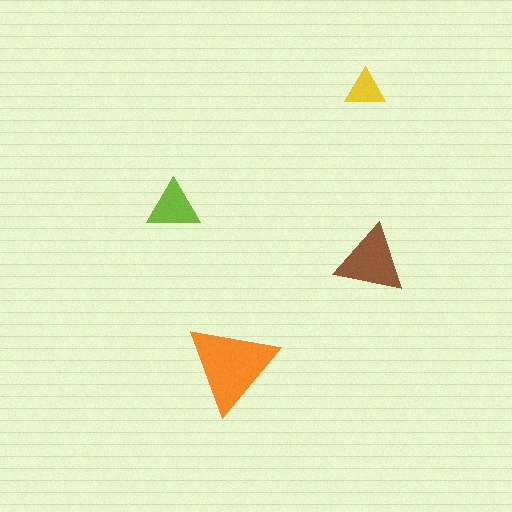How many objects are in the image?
There are 4 objects in the image.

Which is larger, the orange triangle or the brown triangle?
The orange one.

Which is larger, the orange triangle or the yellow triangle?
The orange one.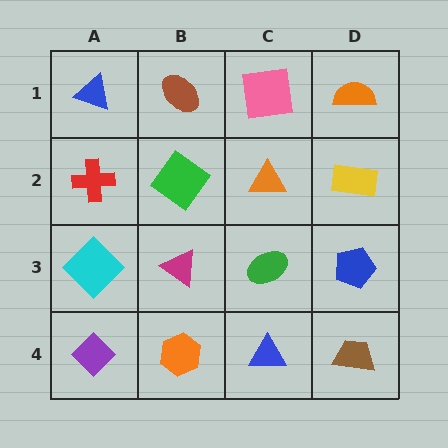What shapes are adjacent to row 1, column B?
A green diamond (row 2, column B), a blue triangle (row 1, column A), a pink square (row 1, column C).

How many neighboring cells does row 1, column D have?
2.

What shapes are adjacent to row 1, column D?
A yellow rectangle (row 2, column D), a pink square (row 1, column C).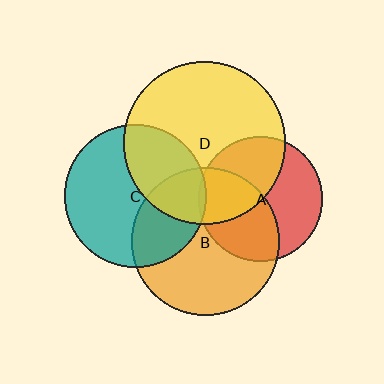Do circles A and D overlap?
Yes.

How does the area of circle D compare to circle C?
Approximately 1.3 times.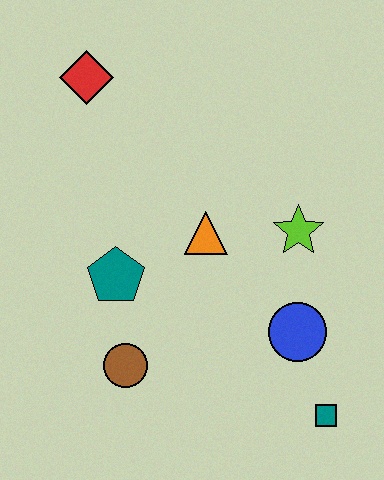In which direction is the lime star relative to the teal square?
The lime star is above the teal square.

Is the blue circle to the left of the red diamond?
No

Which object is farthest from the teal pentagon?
The teal square is farthest from the teal pentagon.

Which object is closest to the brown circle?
The teal pentagon is closest to the brown circle.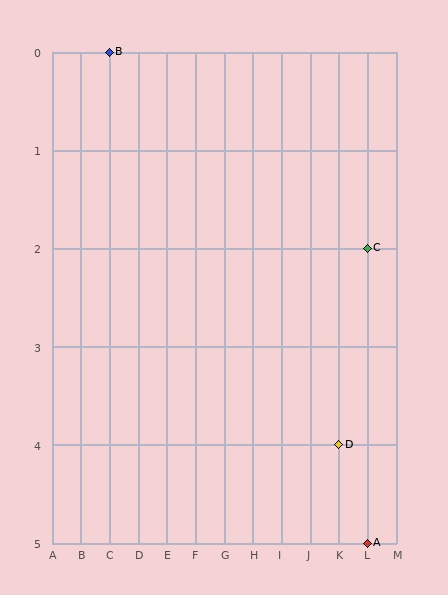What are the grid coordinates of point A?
Point A is at grid coordinates (L, 5).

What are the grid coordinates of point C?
Point C is at grid coordinates (L, 2).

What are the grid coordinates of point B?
Point B is at grid coordinates (C, 0).